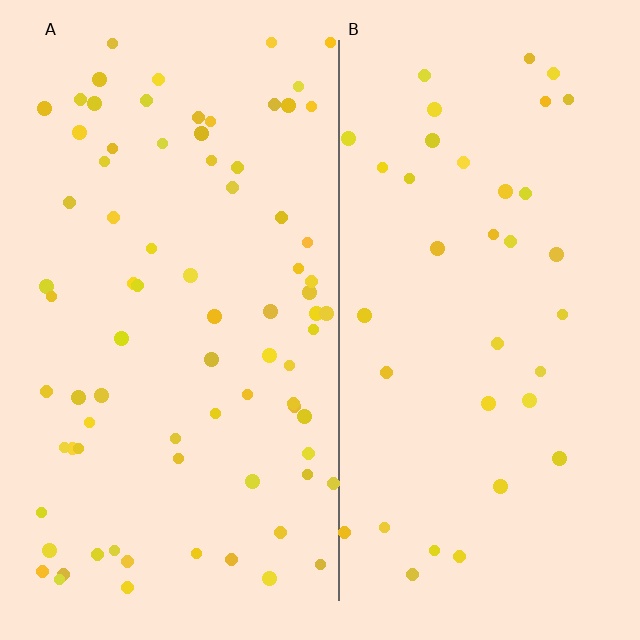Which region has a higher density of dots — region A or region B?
A (the left).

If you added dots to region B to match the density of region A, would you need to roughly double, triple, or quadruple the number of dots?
Approximately double.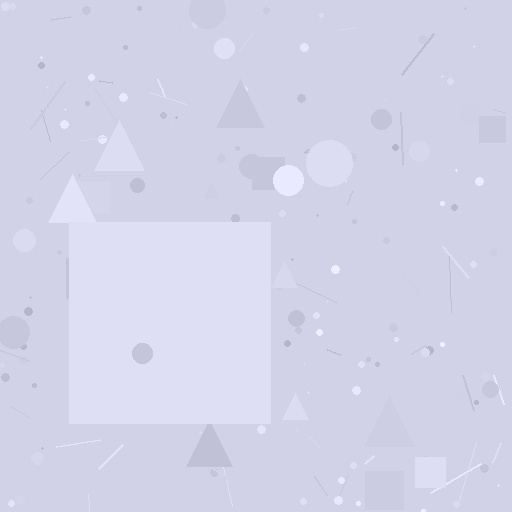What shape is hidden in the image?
A square is hidden in the image.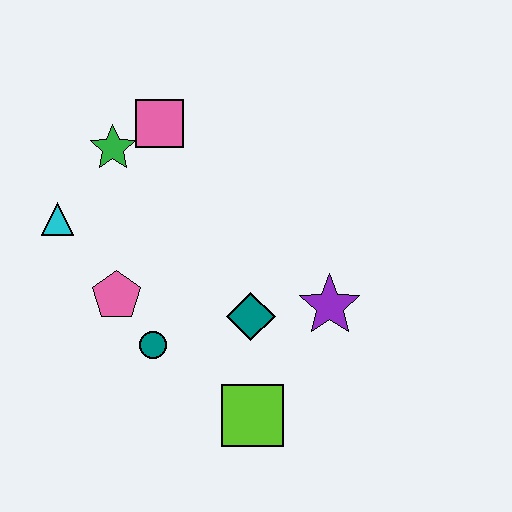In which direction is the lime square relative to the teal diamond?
The lime square is below the teal diamond.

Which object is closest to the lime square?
The teal diamond is closest to the lime square.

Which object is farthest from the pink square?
The lime square is farthest from the pink square.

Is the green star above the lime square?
Yes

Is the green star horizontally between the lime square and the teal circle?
No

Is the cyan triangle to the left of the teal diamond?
Yes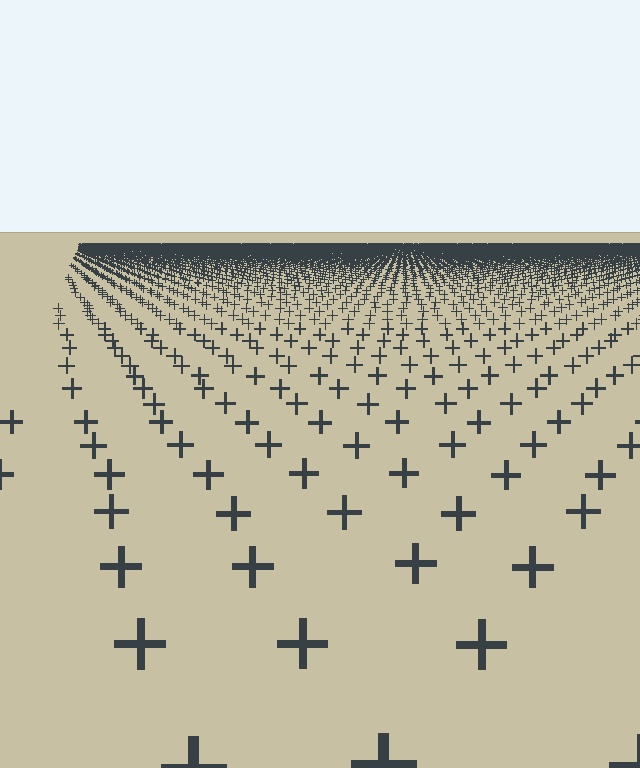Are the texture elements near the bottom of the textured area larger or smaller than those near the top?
Larger. Near the bottom, elements are closer to the viewer and appear at a bigger on-screen size.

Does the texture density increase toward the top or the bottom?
Density increases toward the top.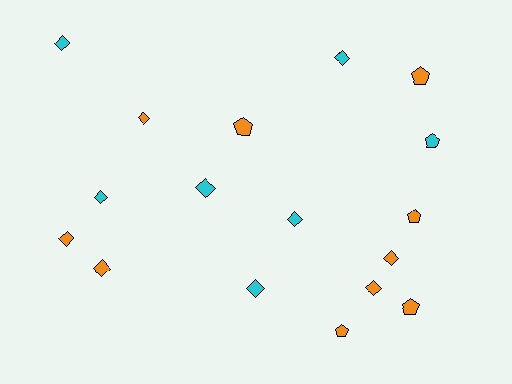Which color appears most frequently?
Orange, with 10 objects.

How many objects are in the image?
There are 17 objects.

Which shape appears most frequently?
Diamond, with 11 objects.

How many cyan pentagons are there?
There is 1 cyan pentagon.